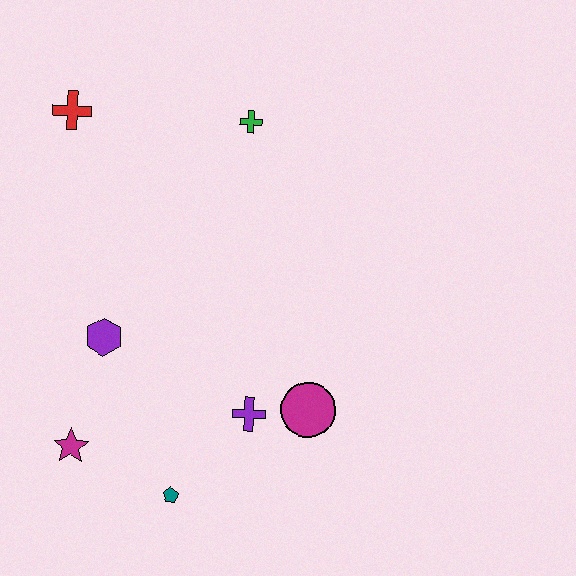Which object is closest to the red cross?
The green cross is closest to the red cross.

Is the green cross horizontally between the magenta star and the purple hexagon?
No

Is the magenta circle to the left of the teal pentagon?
No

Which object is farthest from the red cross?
The teal pentagon is farthest from the red cross.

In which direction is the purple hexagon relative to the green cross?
The purple hexagon is below the green cross.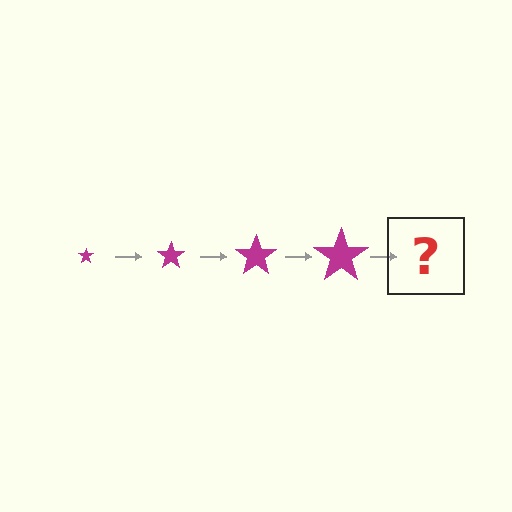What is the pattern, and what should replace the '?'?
The pattern is that the star gets progressively larger each step. The '?' should be a magenta star, larger than the previous one.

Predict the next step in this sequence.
The next step is a magenta star, larger than the previous one.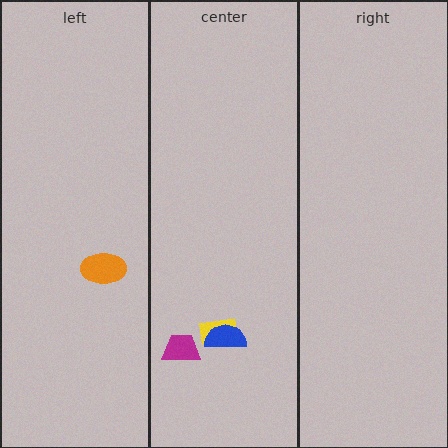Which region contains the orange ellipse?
The left region.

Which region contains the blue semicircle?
The center region.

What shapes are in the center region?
The magenta trapezoid, the yellow rectangle, the blue semicircle.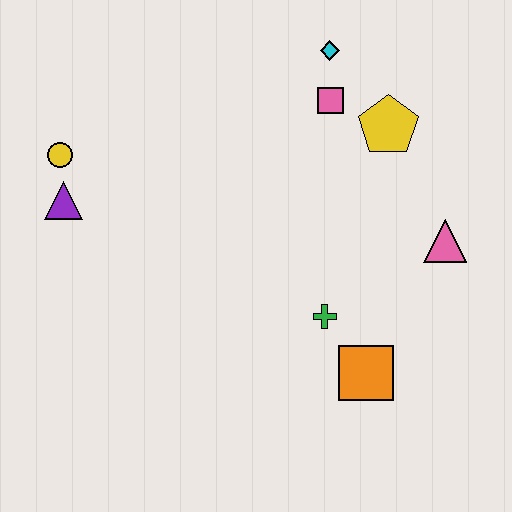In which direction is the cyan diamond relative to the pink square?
The cyan diamond is above the pink square.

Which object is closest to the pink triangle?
The yellow pentagon is closest to the pink triangle.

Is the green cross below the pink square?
Yes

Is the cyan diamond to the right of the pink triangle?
No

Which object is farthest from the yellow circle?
The pink triangle is farthest from the yellow circle.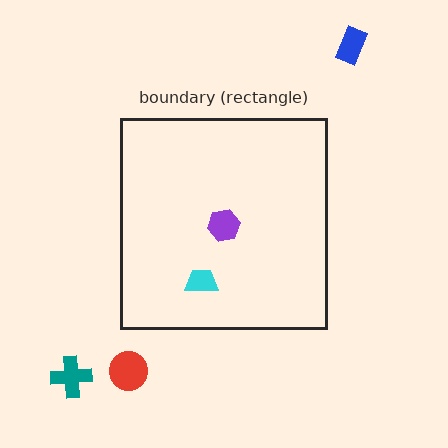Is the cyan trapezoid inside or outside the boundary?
Inside.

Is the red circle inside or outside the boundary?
Outside.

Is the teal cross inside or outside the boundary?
Outside.